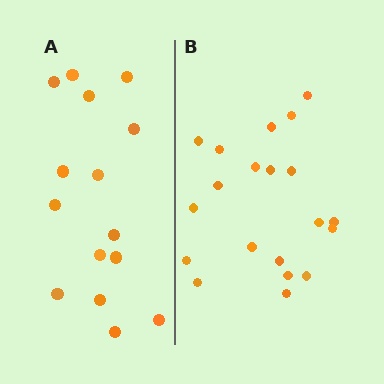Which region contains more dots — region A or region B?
Region B (the right region) has more dots.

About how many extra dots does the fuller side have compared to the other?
Region B has about 5 more dots than region A.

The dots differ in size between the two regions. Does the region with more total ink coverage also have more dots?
No. Region A has more total ink coverage because its dots are larger, but region B actually contains more individual dots. Total area can be misleading — the number of items is what matters here.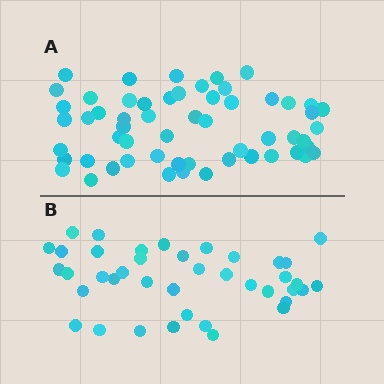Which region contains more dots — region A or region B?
Region A (the top region) has more dots.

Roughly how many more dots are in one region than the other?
Region A has approximately 15 more dots than region B.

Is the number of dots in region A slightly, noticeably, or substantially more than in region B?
Region A has noticeably more, but not dramatically so. The ratio is roughly 1.4 to 1.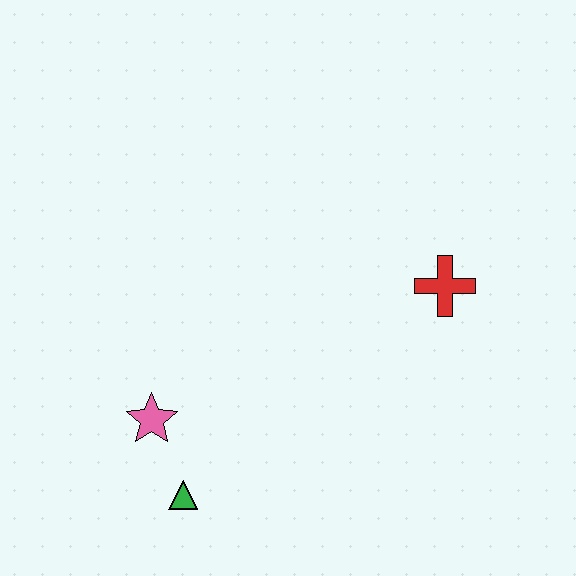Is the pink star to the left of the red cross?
Yes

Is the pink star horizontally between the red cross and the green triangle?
No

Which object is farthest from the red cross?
The green triangle is farthest from the red cross.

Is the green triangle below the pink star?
Yes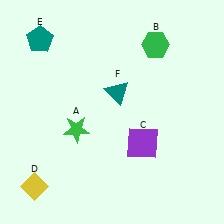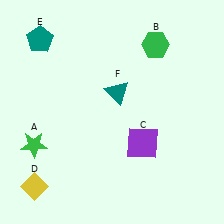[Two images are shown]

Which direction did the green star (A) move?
The green star (A) moved left.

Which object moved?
The green star (A) moved left.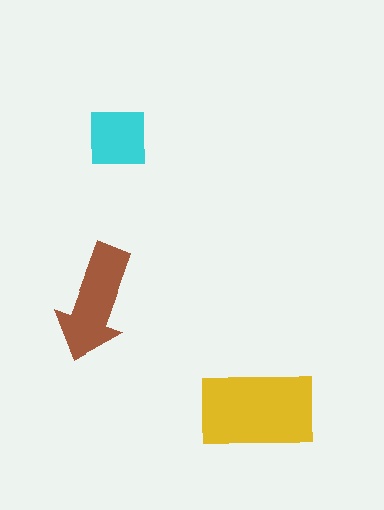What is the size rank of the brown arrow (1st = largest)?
2nd.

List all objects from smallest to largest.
The cyan square, the brown arrow, the yellow rectangle.